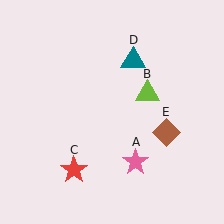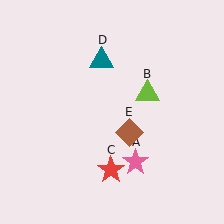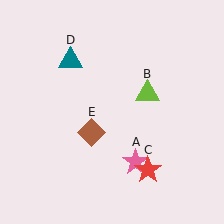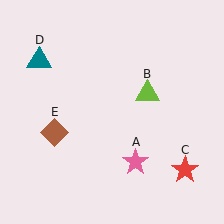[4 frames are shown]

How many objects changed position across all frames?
3 objects changed position: red star (object C), teal triangle (object D), brown diamond (object E).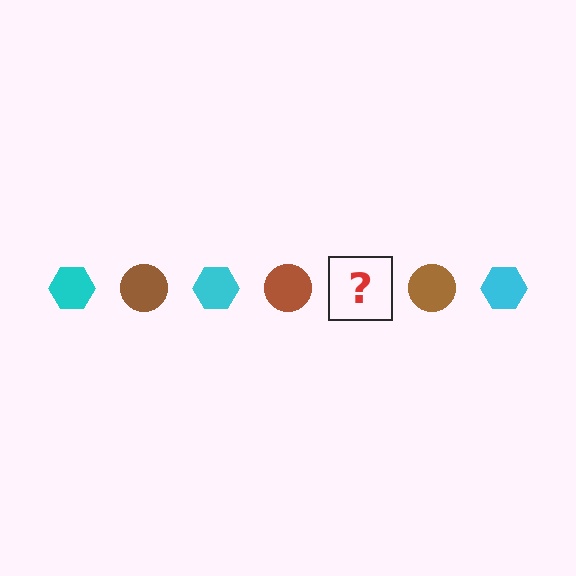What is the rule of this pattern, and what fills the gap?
The rule is that the pattern alternates between cyan hexagon and brown circle. The gap should be filled with a cyan hexagon.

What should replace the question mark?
The question mark should be replaced with a cyan hexagon.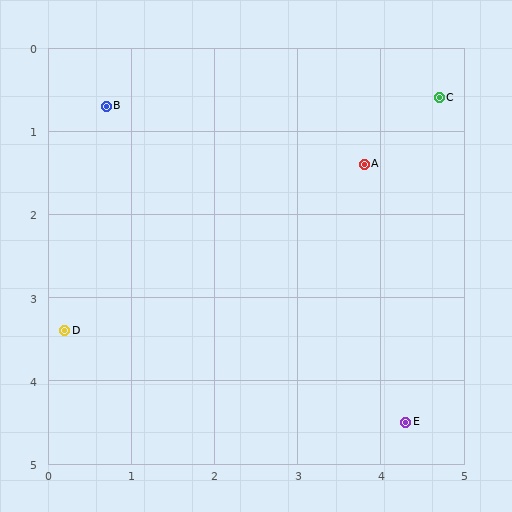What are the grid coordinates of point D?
Point D is at approximately (0.2, 3.4).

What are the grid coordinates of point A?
Point A is at approximately (3.8, 1.4).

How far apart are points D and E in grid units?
Points D and E are about 4.2 grid units apart.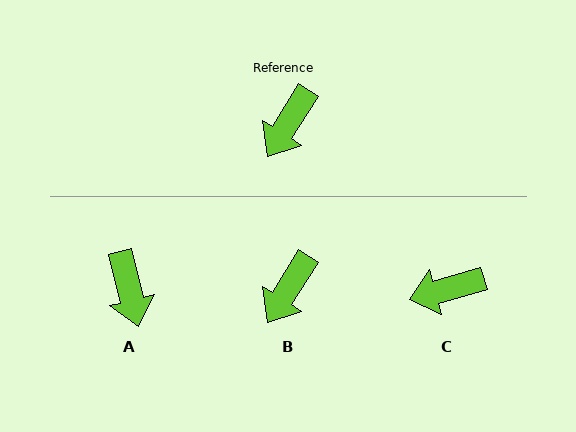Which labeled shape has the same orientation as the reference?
B.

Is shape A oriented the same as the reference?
No, it is off by about 45 degrees.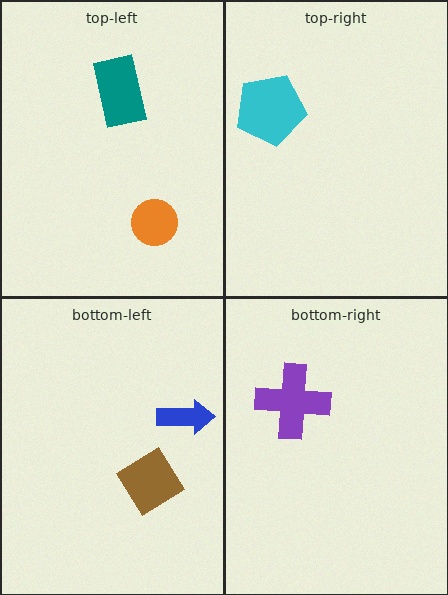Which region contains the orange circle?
The top-left region.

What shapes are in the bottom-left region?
The brown diamond, the blue arrow.